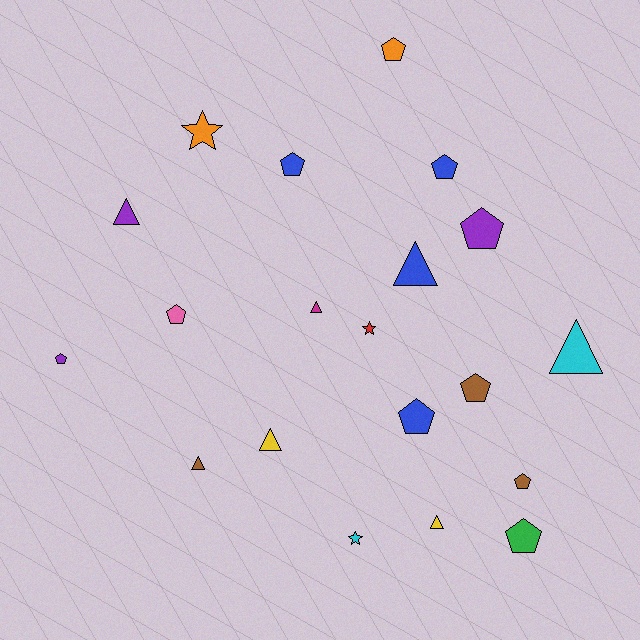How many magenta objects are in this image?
There is 1 magenta object.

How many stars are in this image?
There are 3 stars.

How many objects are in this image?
There are 20 objects.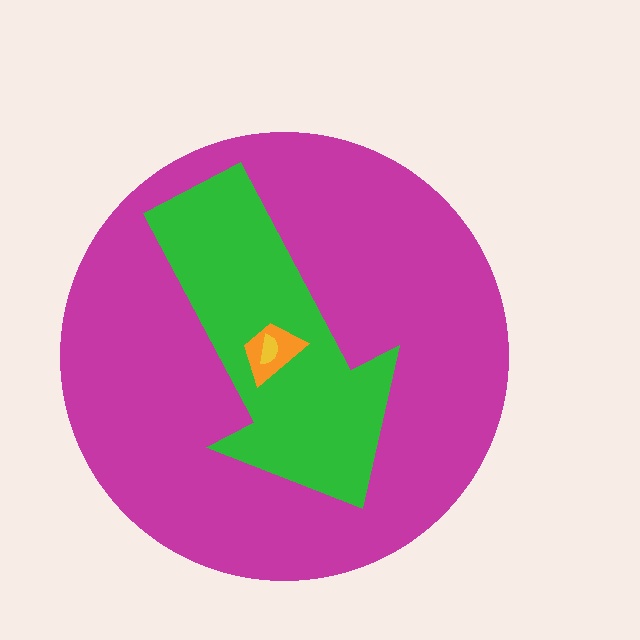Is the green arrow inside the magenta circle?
Yes.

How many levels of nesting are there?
4.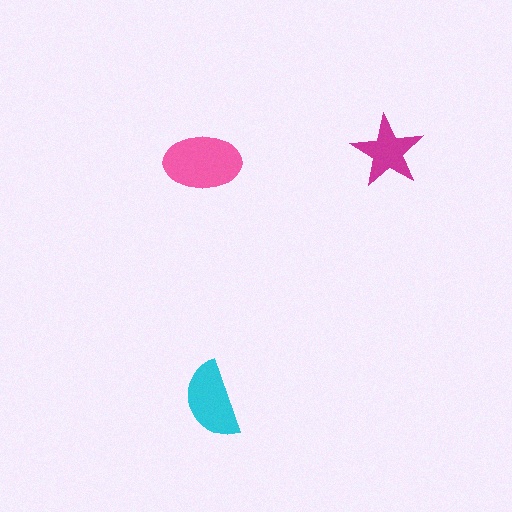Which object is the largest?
The pink ellipse.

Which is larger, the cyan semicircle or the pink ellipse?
The pink ellipse.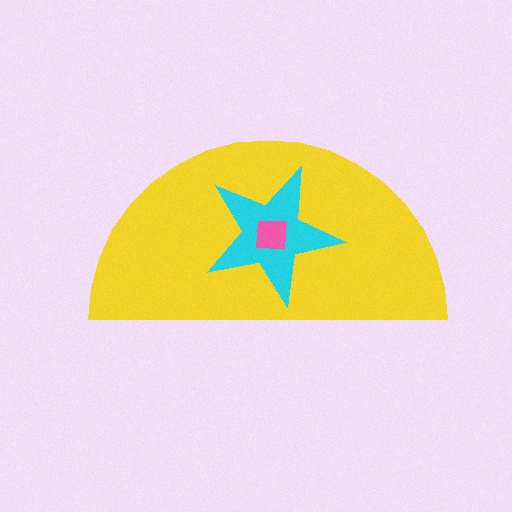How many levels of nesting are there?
3.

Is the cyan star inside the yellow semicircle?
Yes.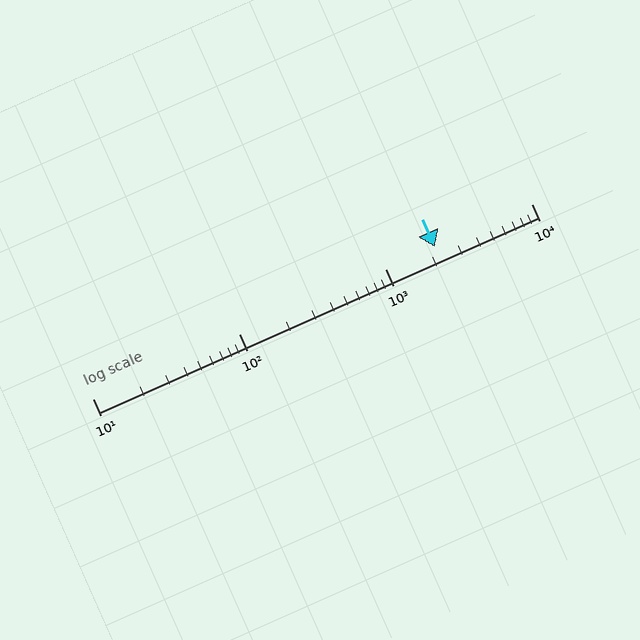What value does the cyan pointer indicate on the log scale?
The pointer indicates approximately 2200.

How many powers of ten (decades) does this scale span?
The scale spans 3 decades, from 10 to 10000.